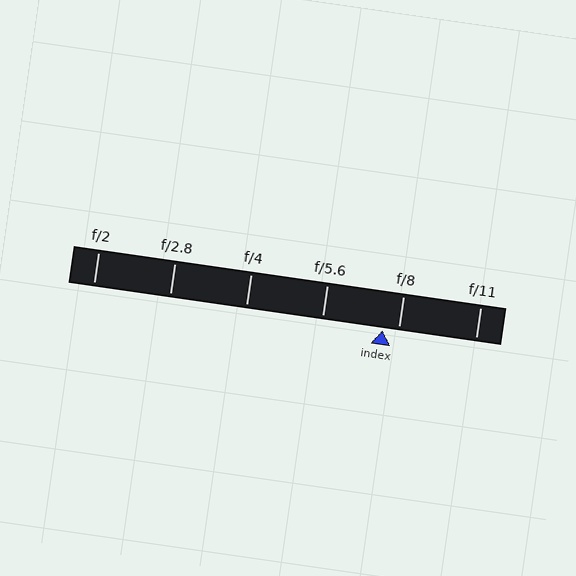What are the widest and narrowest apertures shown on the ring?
The widest aperture shown is f/2 and the narrowest is f/11.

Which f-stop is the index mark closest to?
The index mark is closest to f/8.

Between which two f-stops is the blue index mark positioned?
The index mark is between f/5.6 and f/8.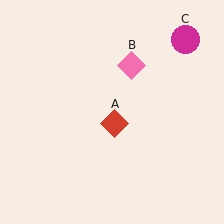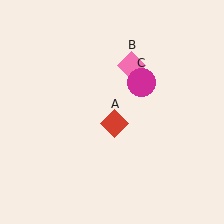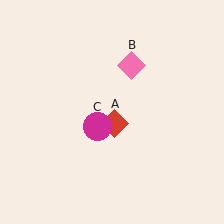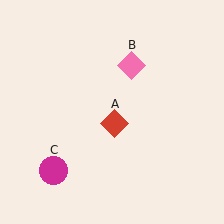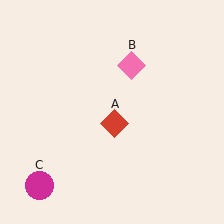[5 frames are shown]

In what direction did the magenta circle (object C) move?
The magenta circle (object C) moved down and to the left.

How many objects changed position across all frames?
1 object changed position: magenta circle (object C).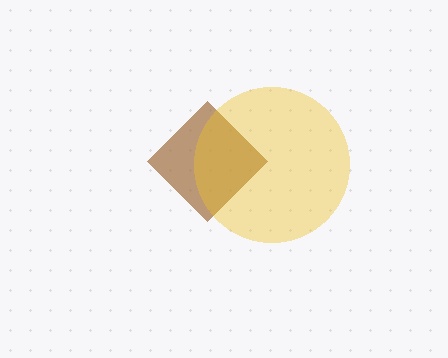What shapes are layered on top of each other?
The layered shapes are: a brown diamond, a yellow circle.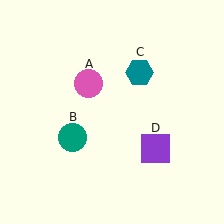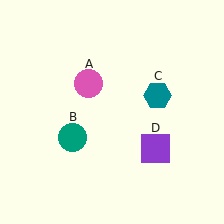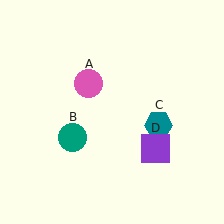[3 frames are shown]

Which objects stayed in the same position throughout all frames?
Pink circle (object A) and teal circle (object B) and purple square (object D) remained stationary.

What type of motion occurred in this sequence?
The teal hexagon (object C) rotated clockwise around the center of the scene.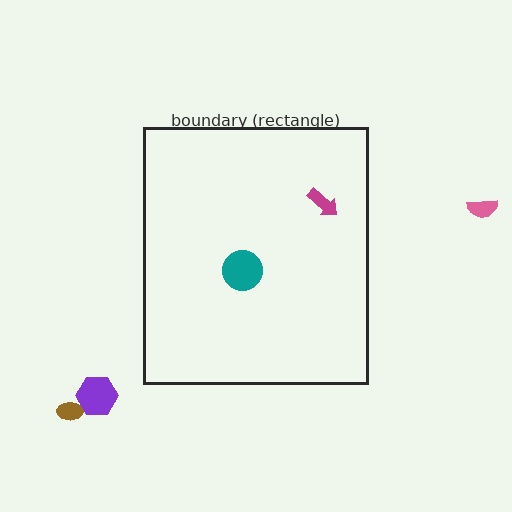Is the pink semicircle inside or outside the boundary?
Outside.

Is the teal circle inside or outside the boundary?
Inside.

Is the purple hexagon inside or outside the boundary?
Outside.